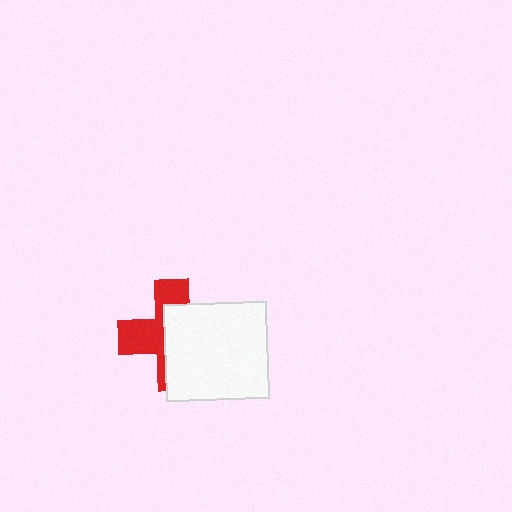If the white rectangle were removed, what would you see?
You would see the complete red cross.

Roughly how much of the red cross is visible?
A small part of it is visible (roughly 44%).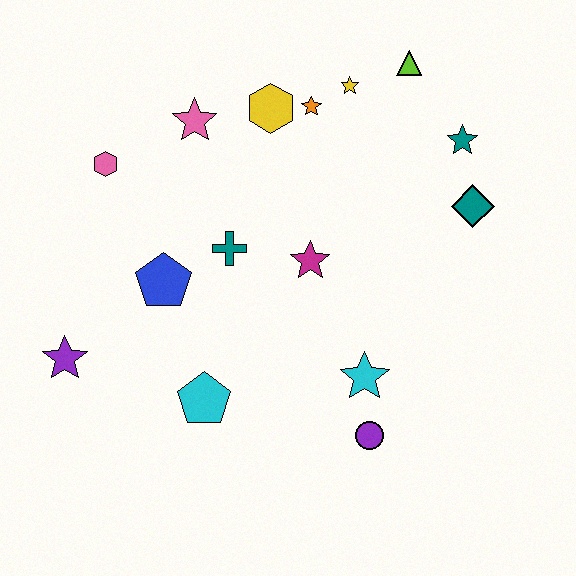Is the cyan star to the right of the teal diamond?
No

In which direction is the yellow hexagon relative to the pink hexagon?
The yellow hexagon is to the right of the pink hexagon.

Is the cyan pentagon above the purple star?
No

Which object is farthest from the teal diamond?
The purple star is farthest from the teal diamond.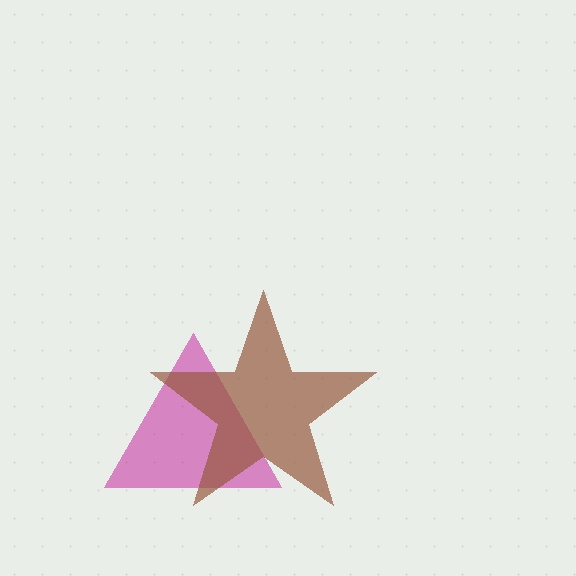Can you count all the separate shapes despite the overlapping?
Yes, there are 2 separate shapes.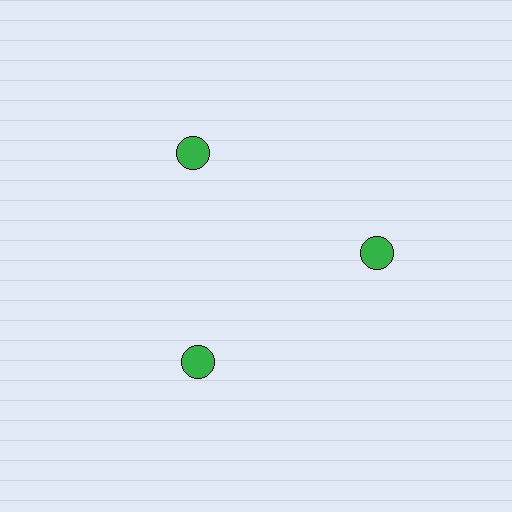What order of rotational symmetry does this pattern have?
This pattern has 3-fold rotational symmetry.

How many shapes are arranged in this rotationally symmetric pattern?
There are 3 shapes, arranged in 3 groups of 1.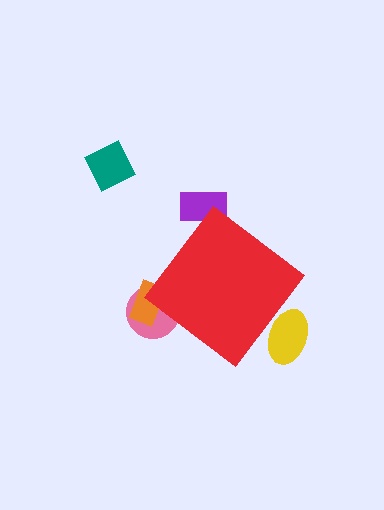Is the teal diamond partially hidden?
No, the teal diamond is fully visible.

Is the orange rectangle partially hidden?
Yes, the orange rectangle is partially hidden behind the red diamond.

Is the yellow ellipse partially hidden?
Yes, the yellow ellipse is partially hidden behind the red diamond.